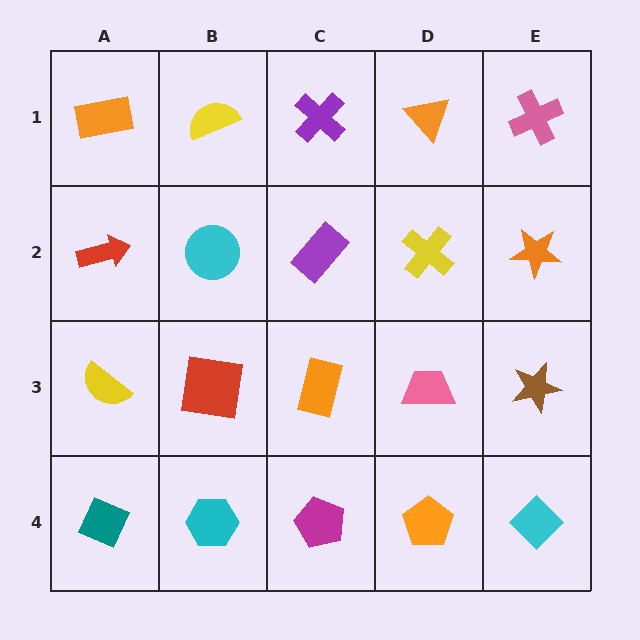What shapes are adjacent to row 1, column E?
An orange star (row 2, column E), an orange triangle (row 1, column D).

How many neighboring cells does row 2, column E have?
3.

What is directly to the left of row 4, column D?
A magenta pentagon.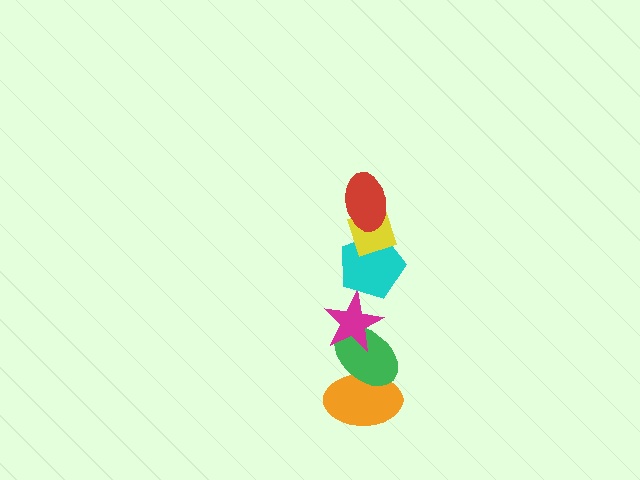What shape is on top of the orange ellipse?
The green ellipse is on top of the orange ellipse.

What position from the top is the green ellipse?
The green ellipse is 5th from the top.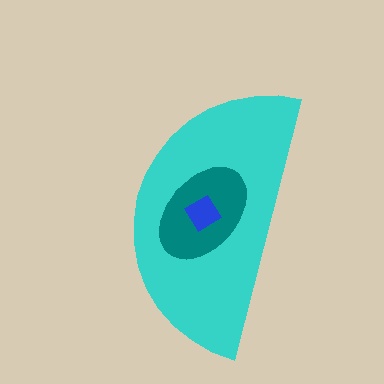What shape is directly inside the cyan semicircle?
The teal ellipse.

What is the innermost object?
The blue diamond.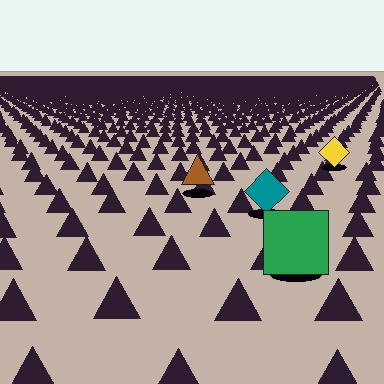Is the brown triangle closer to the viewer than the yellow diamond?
Yes. The brown triangle is closer — you can tell from the texture gradient: the ground texture is coarser near it.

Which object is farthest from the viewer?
The yellow diamond is farthest from the viewer. It appears smaller and the ground texture around it is denser.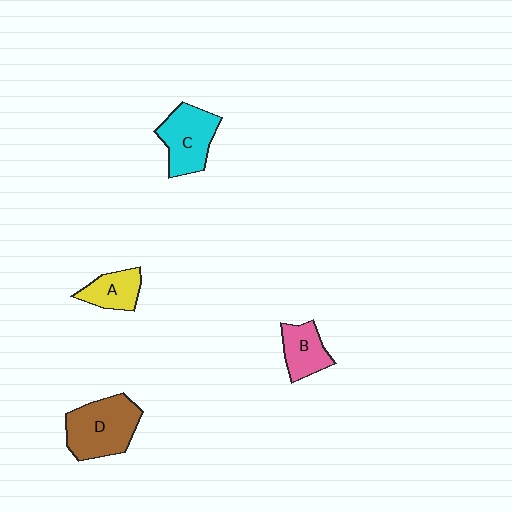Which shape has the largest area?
Shape D (brown).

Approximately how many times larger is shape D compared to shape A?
Approximately 1.9 times.